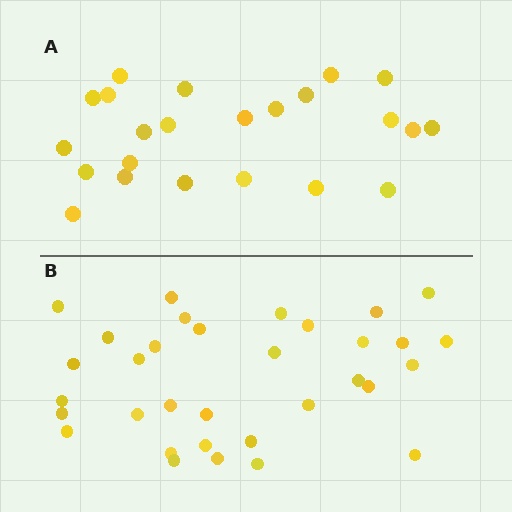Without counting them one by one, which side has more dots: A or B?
Region B (the bottom region) has more dots.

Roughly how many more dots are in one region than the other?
Region B has roughly 10 or so more dots than region A.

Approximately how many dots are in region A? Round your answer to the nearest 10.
About 20 dots. (The exact count is 23, which rounds to 20.)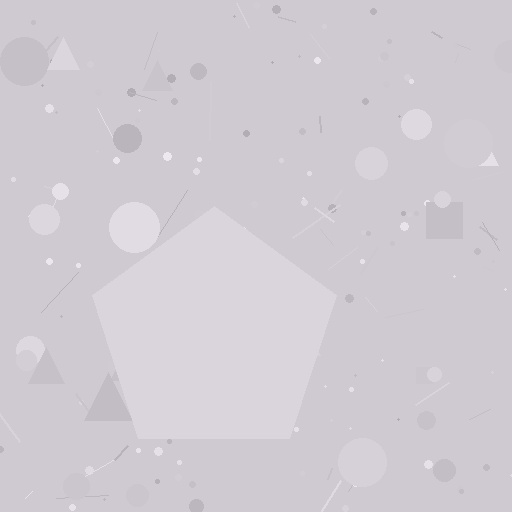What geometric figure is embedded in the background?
A pentagon is embedded in the background.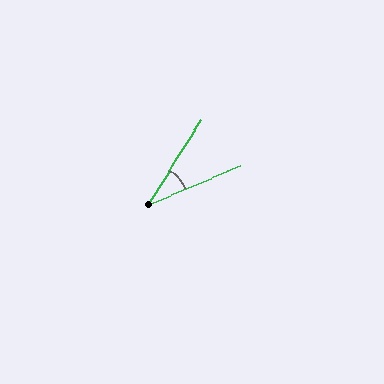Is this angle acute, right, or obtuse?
It is acute.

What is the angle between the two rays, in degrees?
Approximately 35 degrees.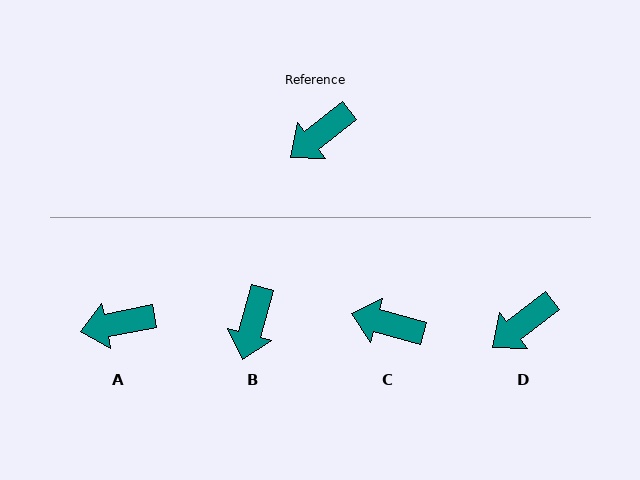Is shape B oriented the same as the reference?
No, it is off by about 36 degrees.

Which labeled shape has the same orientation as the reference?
D.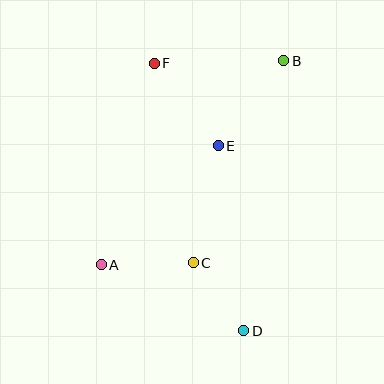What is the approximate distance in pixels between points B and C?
The distance between B and C is approximately 222 pixels.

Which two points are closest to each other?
Points C and D are closest to each other.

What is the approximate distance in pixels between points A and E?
The distance between A and E is approximately 167 pixels.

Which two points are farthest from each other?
Points D and F are farthest from each other.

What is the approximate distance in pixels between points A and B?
The distance between A and B is approximately 274 pixels.